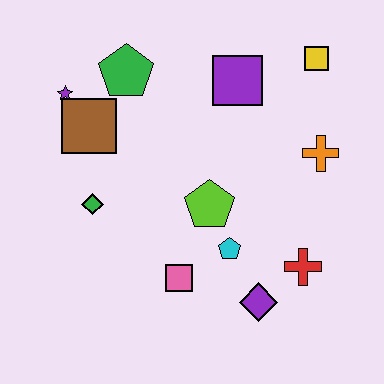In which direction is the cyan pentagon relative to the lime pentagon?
The cyan pentagon is below the lime pentagon.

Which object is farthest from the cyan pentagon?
The purple star is farthest from the cyan pentagon.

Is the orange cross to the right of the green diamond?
Yes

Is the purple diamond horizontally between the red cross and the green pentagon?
Yes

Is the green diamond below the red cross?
No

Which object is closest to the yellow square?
The purple square is closest to the yellow square.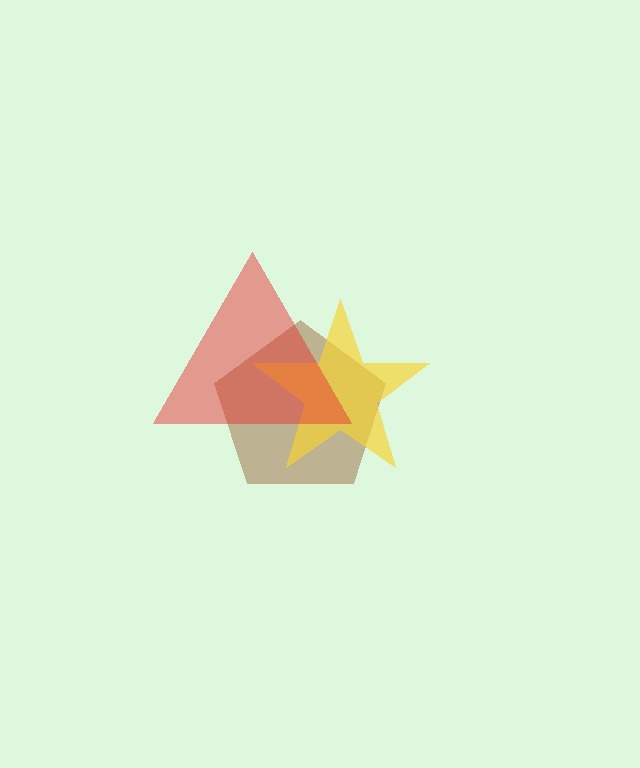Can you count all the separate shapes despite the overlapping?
Yes, there are 3 separate shapes.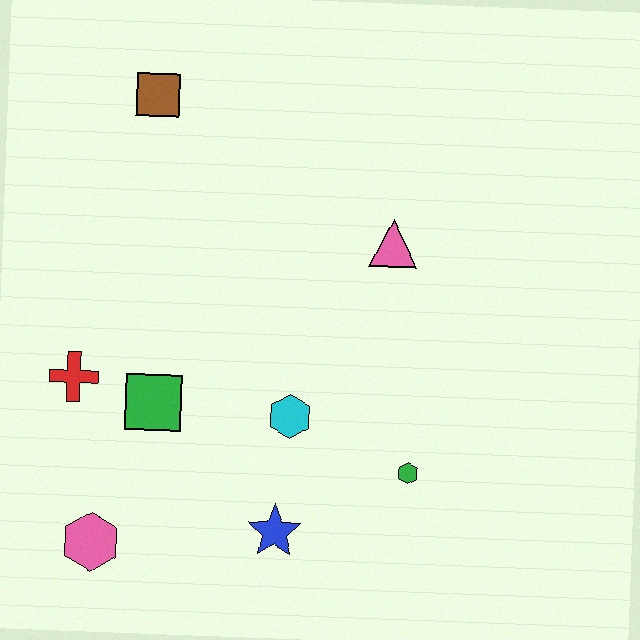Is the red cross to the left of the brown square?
Yes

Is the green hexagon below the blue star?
No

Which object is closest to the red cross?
The green square is closest to the red cross.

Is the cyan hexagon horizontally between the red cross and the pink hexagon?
No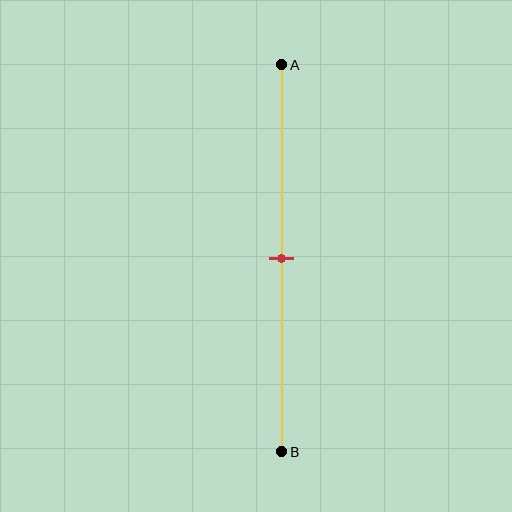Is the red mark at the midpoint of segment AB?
Yes, the mark is approximately at the midpoint.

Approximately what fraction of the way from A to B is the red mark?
The red mark is approximately 50% of the way from A to B.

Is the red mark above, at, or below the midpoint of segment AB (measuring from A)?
The red mark is approximately at the midpoint of segment AB.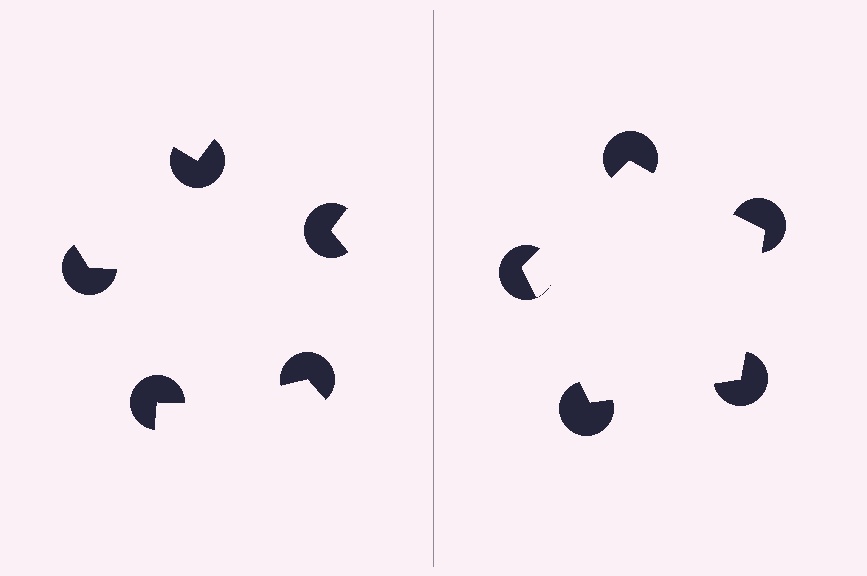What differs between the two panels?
The pac-man discs are positioned identically on both sides; only the wedge orientations differ. On the right they align to a pentagon; on the left they are misaligned.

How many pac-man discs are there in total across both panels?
10 — 5 on each side.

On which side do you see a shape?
An illusory pentagon appears on the right side. On the left side the wedge cuts are rotated, so no coherent shape forms.